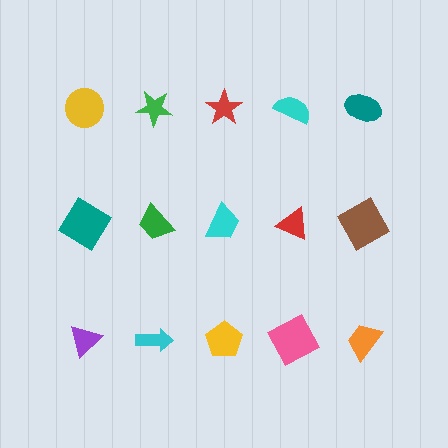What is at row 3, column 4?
A pink square.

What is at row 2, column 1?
A teal diamond.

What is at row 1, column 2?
A green star.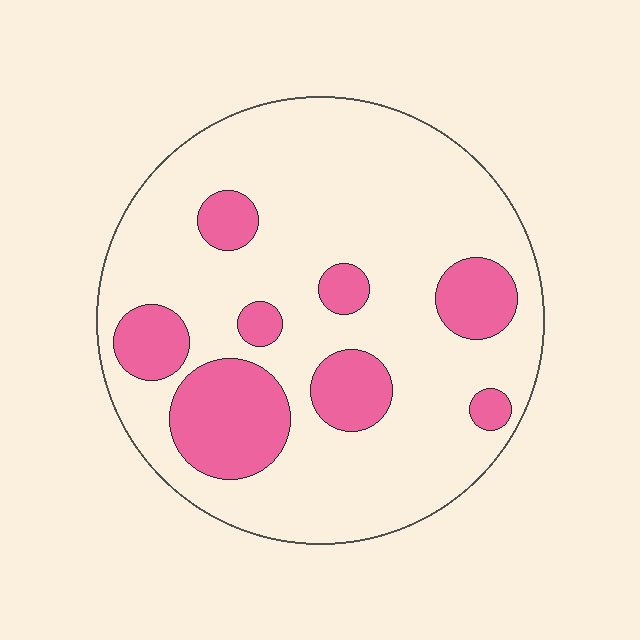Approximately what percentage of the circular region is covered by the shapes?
Approximately 20%.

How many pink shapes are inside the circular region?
8.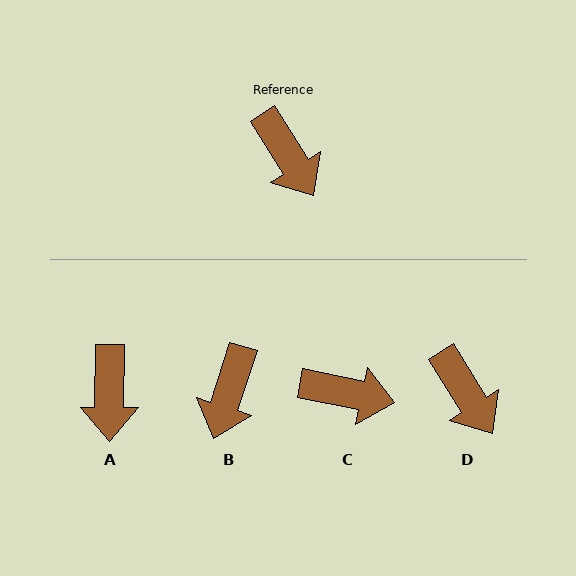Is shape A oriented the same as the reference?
No, it is off by about 32 degrees.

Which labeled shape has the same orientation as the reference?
D.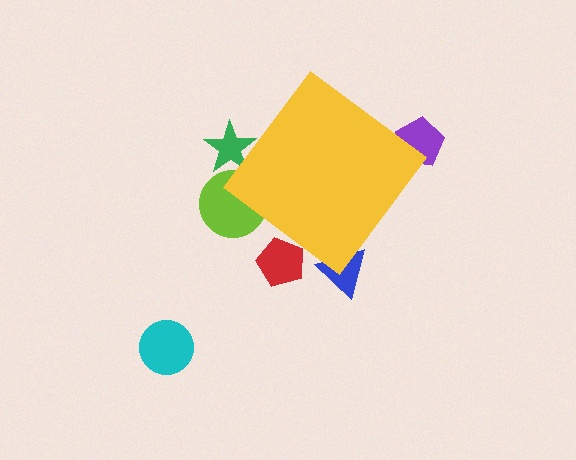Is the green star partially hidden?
Yes, the green star is partially hidden behind the yellow diamond.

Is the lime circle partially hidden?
Yes, the lime circle is partially hidden behind the yellow diamond.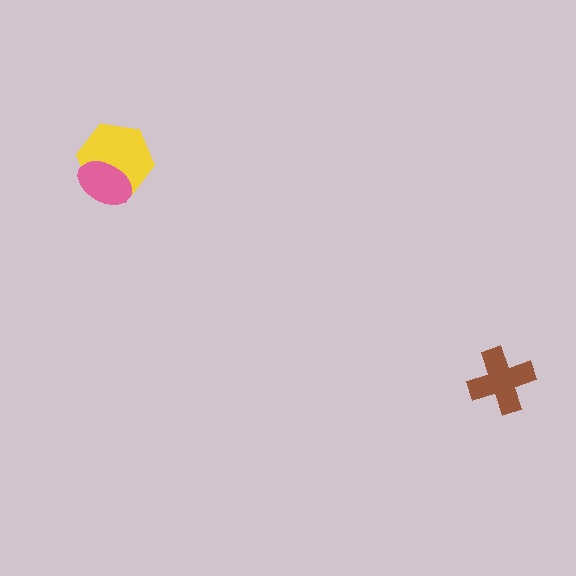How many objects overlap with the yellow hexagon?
1 object overlaps with the yellow hexagon.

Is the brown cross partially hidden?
No, no other shape covers it.